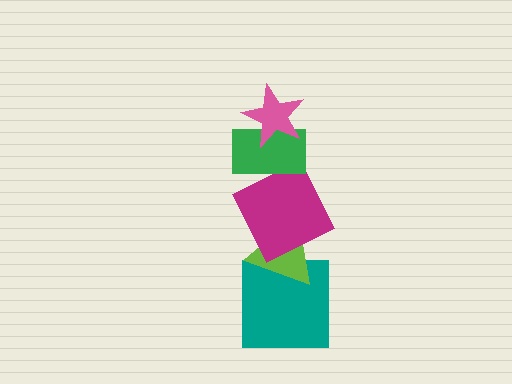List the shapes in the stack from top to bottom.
From top to bottom: the pink star, the green rectangle, the magenta square, the lime triangle, the teal square.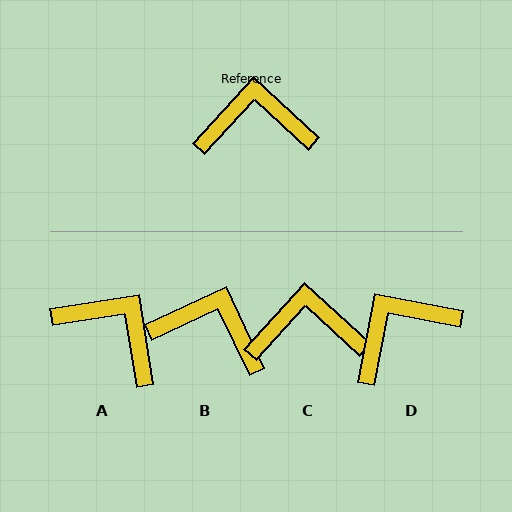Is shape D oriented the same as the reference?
No, it is off by about 32 degrees.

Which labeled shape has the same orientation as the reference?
C.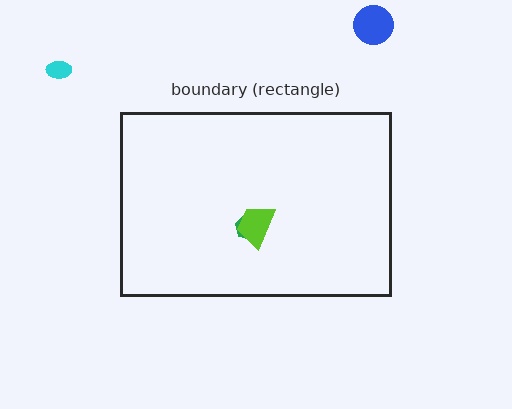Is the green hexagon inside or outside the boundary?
Inside.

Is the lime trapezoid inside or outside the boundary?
Inside.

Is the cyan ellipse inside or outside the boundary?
Outside.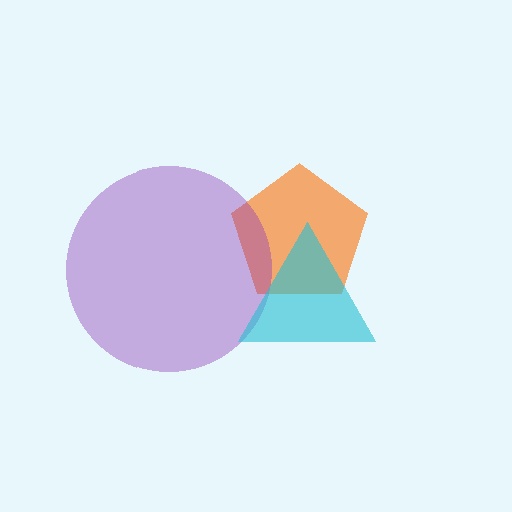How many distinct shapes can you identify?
There are 3 distinct shapes: an orange pentagon, a purple circle, a cyan triangle.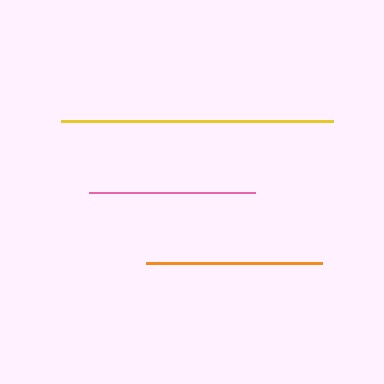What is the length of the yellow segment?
The yellow segment is approximately 272 pixels long.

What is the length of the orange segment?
The orange segment is approximately 176 pixels long.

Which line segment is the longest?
The yellow line is the longest at approximately 272 pixels.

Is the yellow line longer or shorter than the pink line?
The yellow line is longer than the pink line.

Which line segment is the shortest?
The pink line is the shortest at approximately 165 pixels.